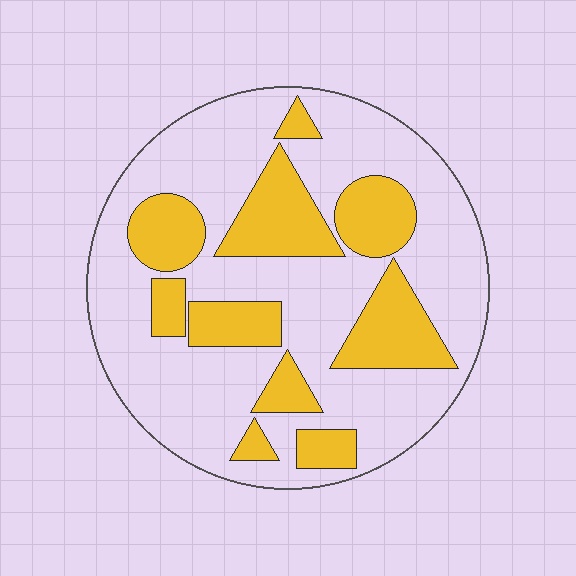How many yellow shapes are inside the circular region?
10.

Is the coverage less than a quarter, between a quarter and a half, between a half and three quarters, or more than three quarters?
Between a quarter and a half.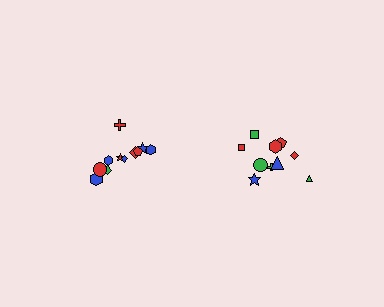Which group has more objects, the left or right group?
The left group.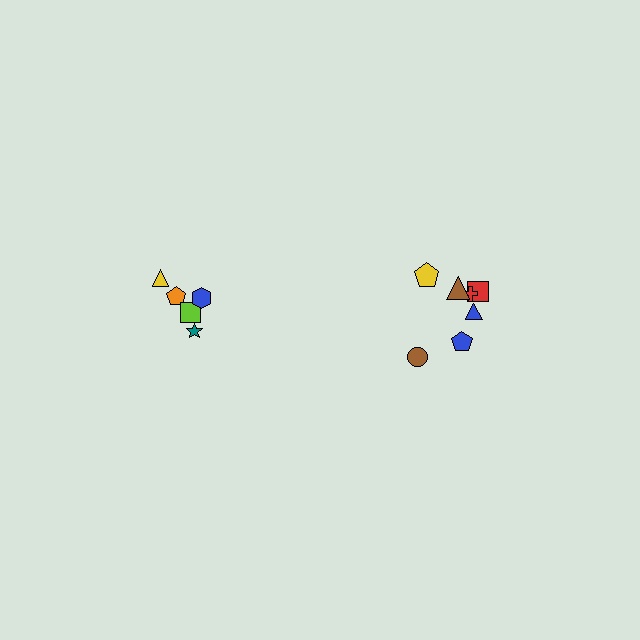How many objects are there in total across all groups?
There are 12 objects.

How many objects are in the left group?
There are 5 objects.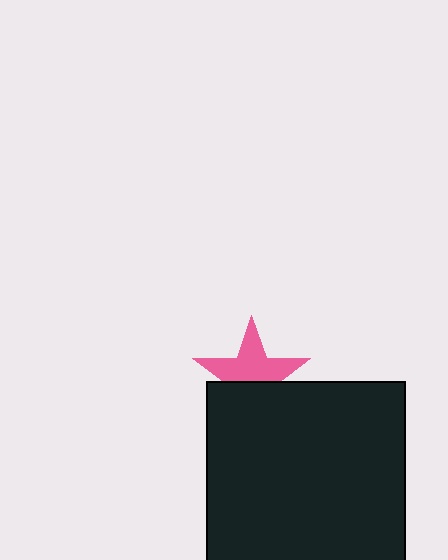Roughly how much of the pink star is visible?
About half of it is visible (roughly 60%).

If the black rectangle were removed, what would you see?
You would see the complete pink star.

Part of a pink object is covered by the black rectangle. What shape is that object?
It is a star.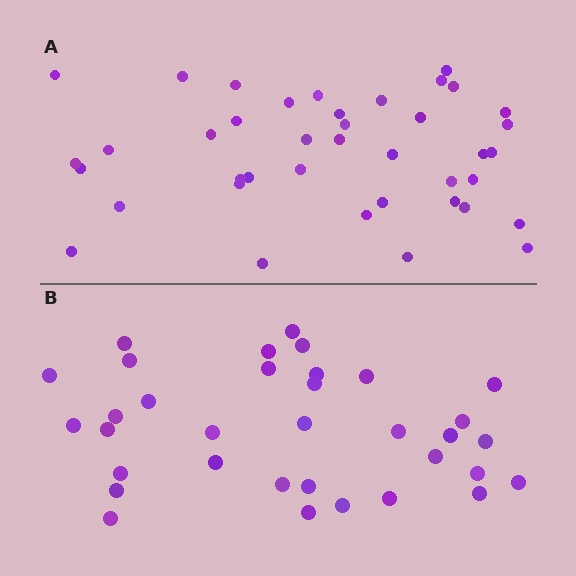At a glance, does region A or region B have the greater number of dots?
Region A (the top region) has more dots.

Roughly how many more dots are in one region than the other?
Region A has about 6 more dots than region B.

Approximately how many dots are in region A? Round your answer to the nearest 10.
About 40 dots.